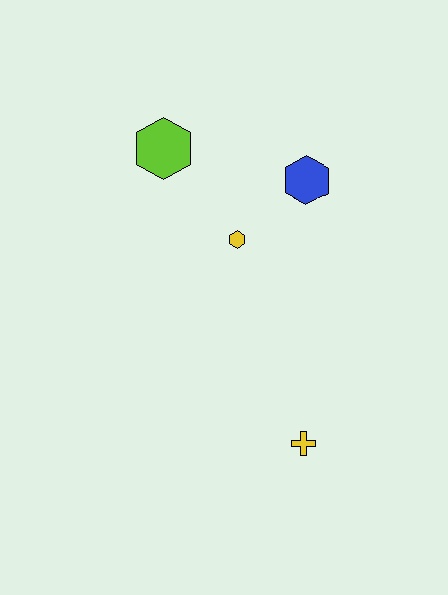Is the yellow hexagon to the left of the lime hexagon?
No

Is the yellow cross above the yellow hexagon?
No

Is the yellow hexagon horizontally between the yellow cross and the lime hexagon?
Yes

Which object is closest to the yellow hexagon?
The blue hexagon is closest to the yellow hexagon.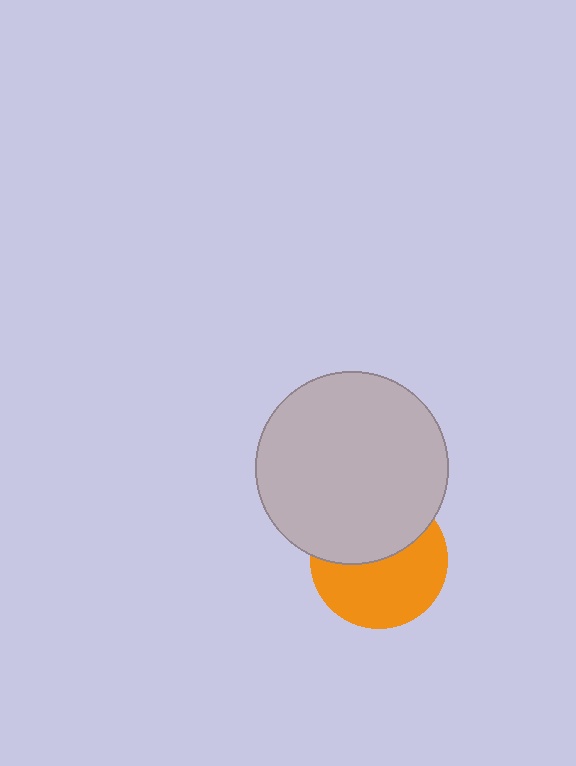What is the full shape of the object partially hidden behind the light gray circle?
The partially hidden object is an orange circle.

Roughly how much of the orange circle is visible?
About half of it is visible (roughly 57%).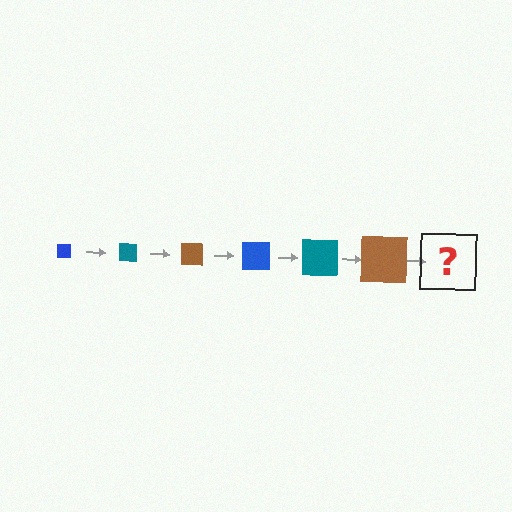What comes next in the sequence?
The next element should be a blue square, larger than the previous one.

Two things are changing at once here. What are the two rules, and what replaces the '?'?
The two rules are that the square grows larger each step and the color cycles through blue, teal, and brown. The '?' should be a blue square, larger than the previous one.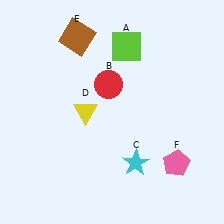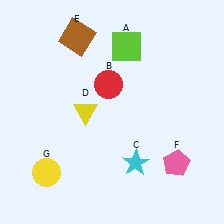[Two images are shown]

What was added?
A yellow circle (G) was added in Image 2.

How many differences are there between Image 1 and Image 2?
There is 1 difference between the two images.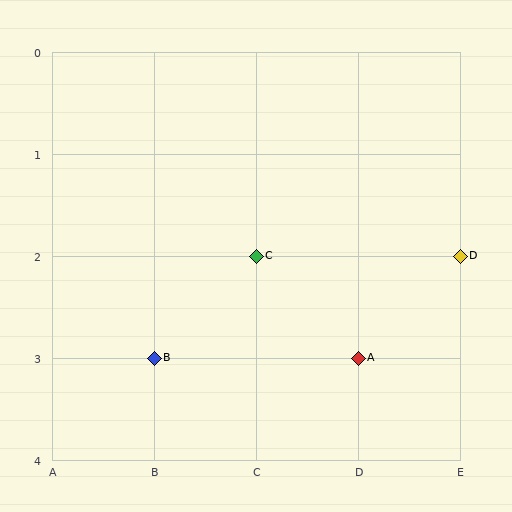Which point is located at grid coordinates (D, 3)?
Point A is at (D, 3).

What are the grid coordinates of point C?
Point C is at grid coordinates (C, 2).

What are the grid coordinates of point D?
Point D is at grid coordinates (E, 2).